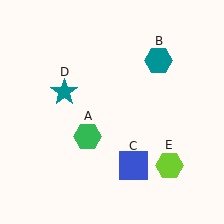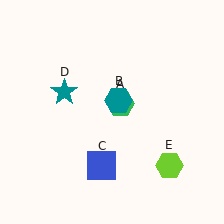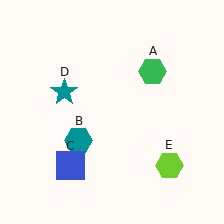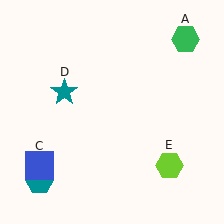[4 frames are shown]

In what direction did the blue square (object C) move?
The blue square (object C) moved left.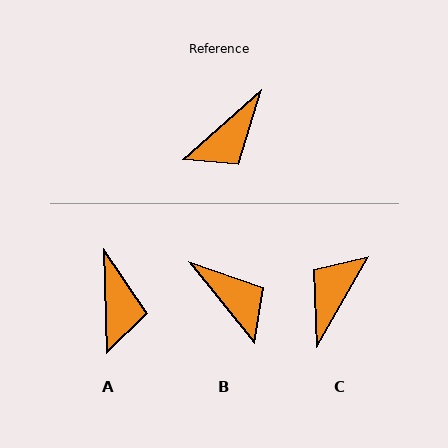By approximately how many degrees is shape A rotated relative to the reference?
Approximately 51 degrees counter-clockwise.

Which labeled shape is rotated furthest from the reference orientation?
C, about 161 degrees away.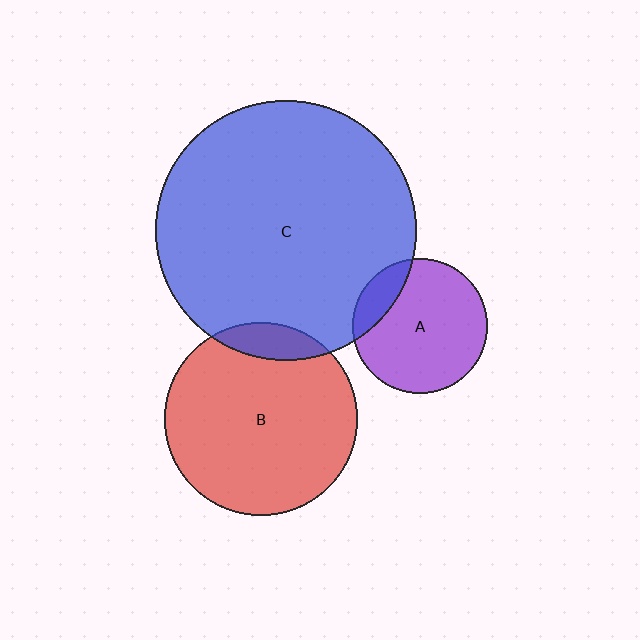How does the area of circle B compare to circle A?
Approximately 2.0 times.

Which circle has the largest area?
Circle C (blue).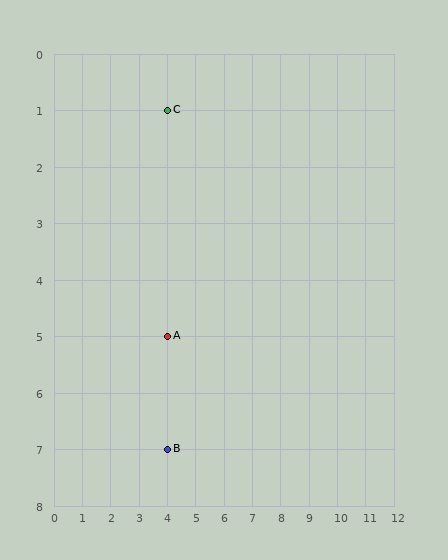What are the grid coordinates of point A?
Point A is at grid coordinates (4, 5).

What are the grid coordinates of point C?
Point C is at grid coordinates (4, 1).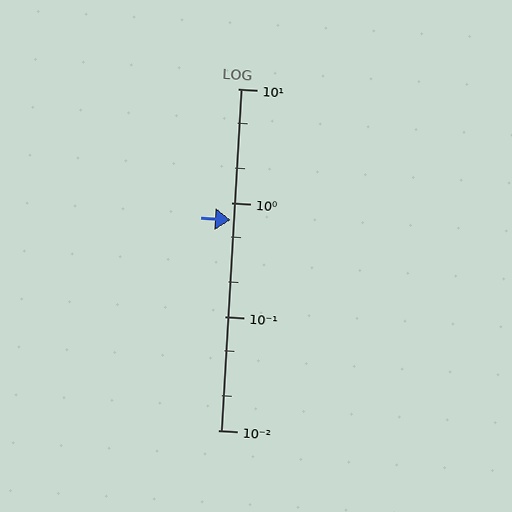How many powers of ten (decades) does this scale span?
The scale spans 3 decades, from 0.01 to 10.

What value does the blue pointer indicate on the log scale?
The pointer indicates approximately 0.7.